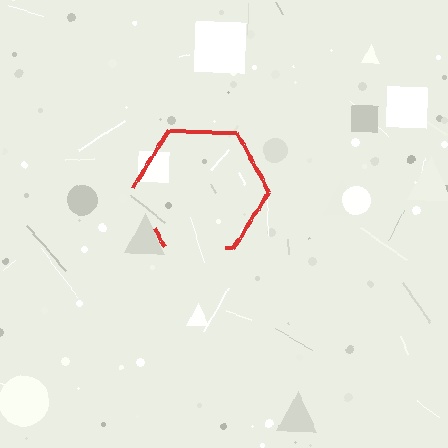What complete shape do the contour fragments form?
The contour fragments form a hexagon.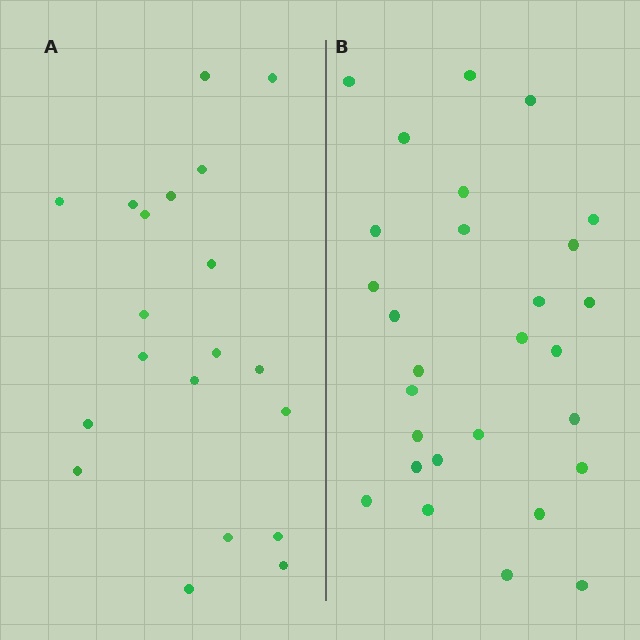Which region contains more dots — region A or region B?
Region B (the right region) has more dots.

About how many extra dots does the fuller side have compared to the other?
Region B has roughly 8 or so more dots than region A.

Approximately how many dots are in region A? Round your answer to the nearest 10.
About 20 dots.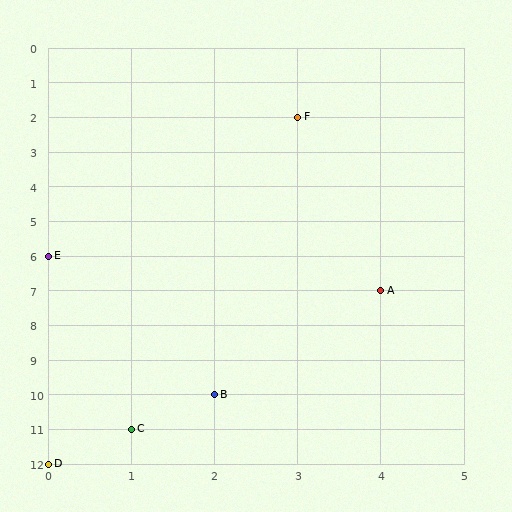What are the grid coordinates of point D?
Point D is at grid coordinates (0, 12).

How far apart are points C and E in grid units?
Points C and E are 1 column and 5 rows apart (about 5.1 grid units diagonally).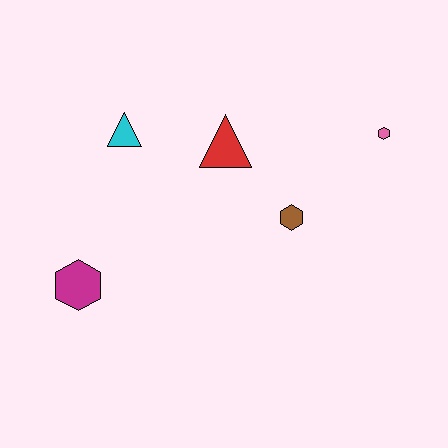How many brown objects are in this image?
There is 1 brown object.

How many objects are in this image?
There are 5 objects.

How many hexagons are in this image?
There are 3 hexagons.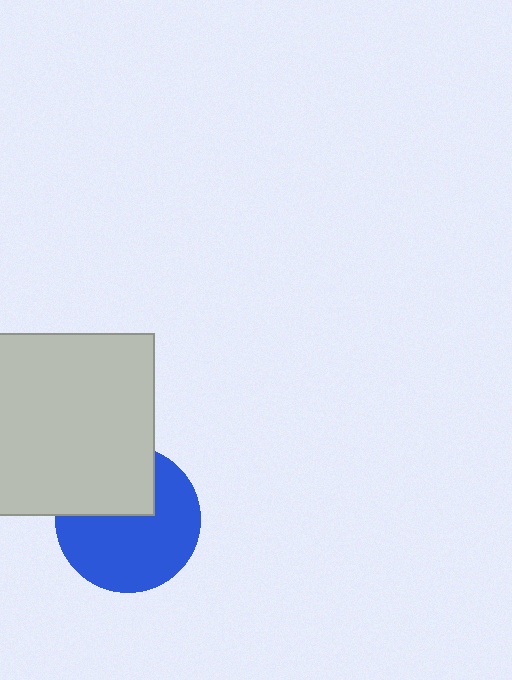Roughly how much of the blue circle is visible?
Most of it is visible (roughly 66%).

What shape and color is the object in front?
The object in front is a light gray rectangle.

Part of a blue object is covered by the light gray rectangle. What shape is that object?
It is a circle.